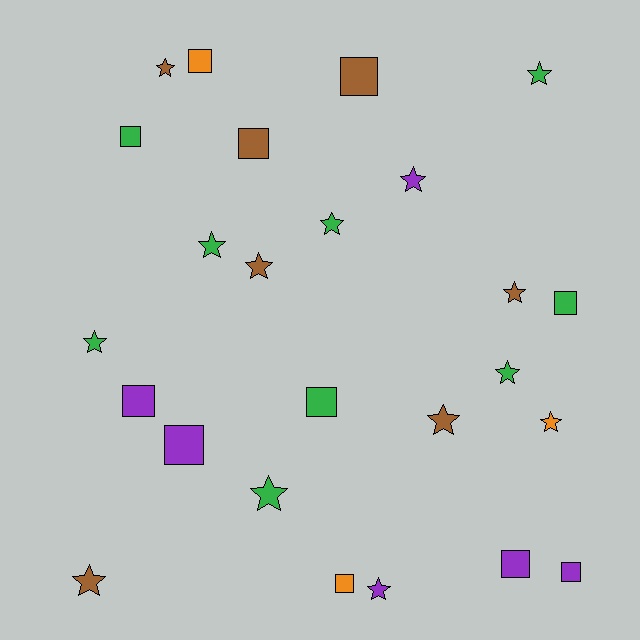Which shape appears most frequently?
Star, with 14 objects.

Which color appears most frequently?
Green, with 9 objects.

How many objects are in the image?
There are 25 objects.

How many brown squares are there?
There are 2 brown squares.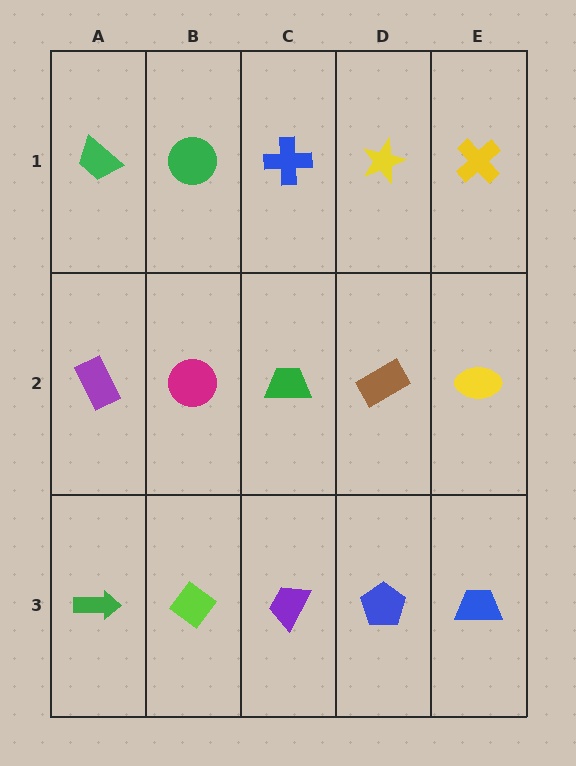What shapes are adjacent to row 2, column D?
A yellow star (row 1, column D), a blue pentagon (row 3, column D), a green trapezoid (row 2, column C), a yellow ellipse (row 2, column E).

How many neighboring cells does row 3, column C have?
3.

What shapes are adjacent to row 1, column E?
A yellow ellipse (row 2, column E), a yellow star (row 1, column D).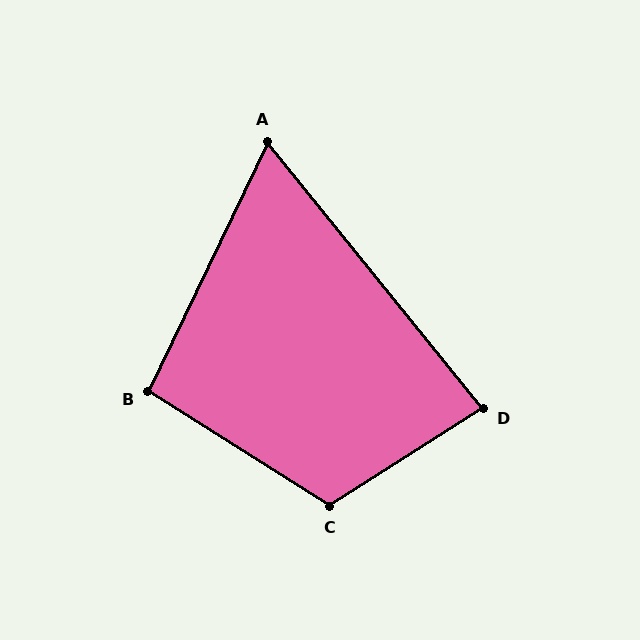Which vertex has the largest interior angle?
C, at approximately 116 degrees.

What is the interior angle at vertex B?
Approximately 97 degrees (obtuse).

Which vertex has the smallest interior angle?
A, at approximately 64 degrees.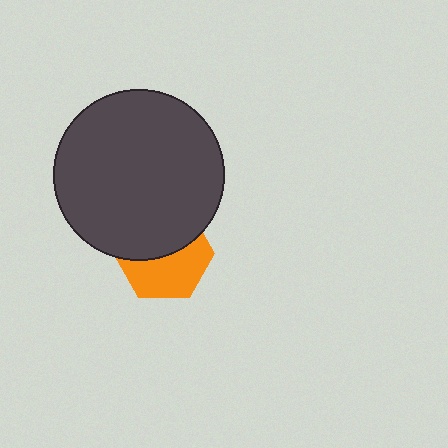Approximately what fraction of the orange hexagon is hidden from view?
Roughly 49% of the orange hexagon is hidden behind the dark gray circle.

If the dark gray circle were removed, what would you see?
You would see the complete orange hexagon.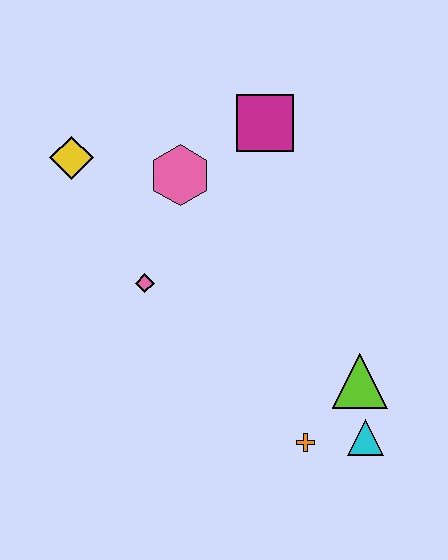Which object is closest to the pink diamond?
The pink hexagon is closest to the pink diamond.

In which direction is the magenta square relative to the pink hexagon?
The magenta square is to the right of the pink hexagon.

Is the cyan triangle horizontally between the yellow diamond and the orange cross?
No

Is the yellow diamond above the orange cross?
Yes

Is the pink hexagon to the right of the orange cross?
No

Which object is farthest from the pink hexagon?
The cyan triangle is farthest from the pink hexagon.